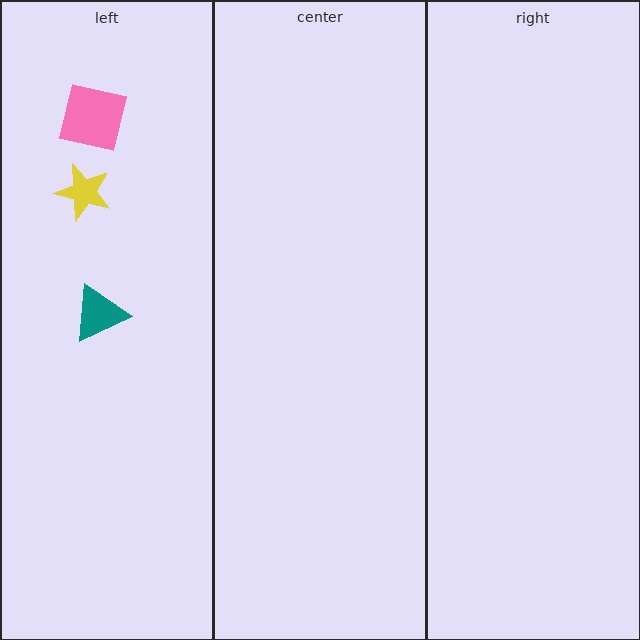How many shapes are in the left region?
3.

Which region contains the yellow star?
The left region.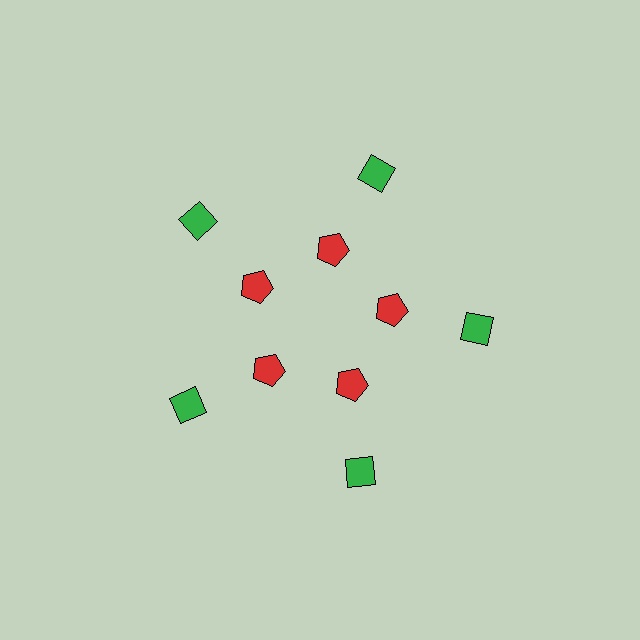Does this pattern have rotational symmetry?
Yes, this pattern has 5-fold rotational symmetry. It looks the same after rotating 72 degrees around the center.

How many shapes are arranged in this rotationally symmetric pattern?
There are 10 shapes, arranged in 5 groups of 2.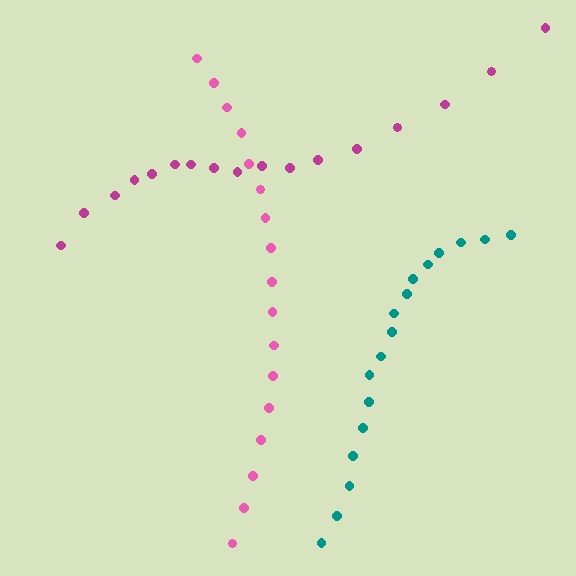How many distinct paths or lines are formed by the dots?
There are 3 distinct paths.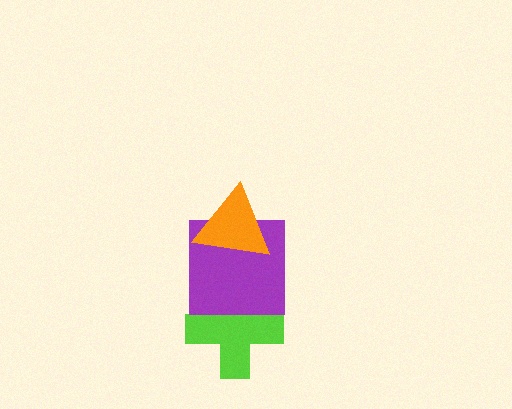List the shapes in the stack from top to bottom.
From top to bottom: the orange triangle, the purple square, the lime cross.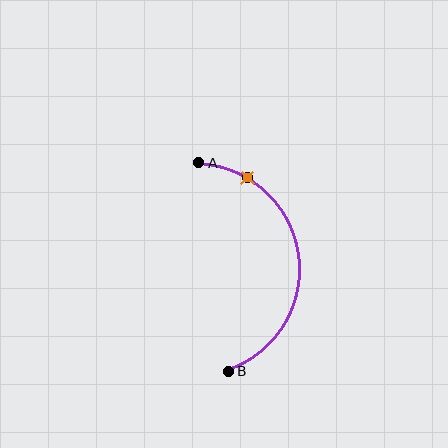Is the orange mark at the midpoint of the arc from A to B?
No. The orange mark lies on the arc but is closer to endpoint A. The arc midpoint would be at the point on the curve equidistant along the arc from both A and B.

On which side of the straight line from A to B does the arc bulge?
The arc bulges to the right of the straight line connecting A and B.